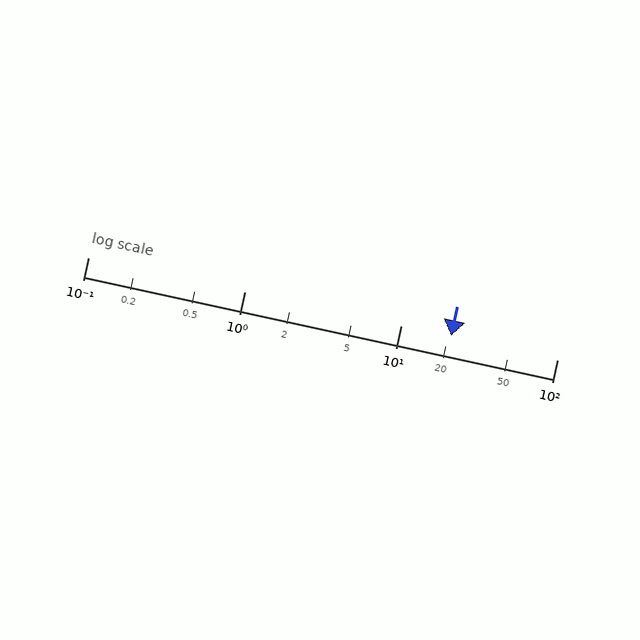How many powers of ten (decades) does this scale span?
The scale spans 3 decades, from 0.1 to 100.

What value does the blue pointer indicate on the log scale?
The pointer indicates approximately 21.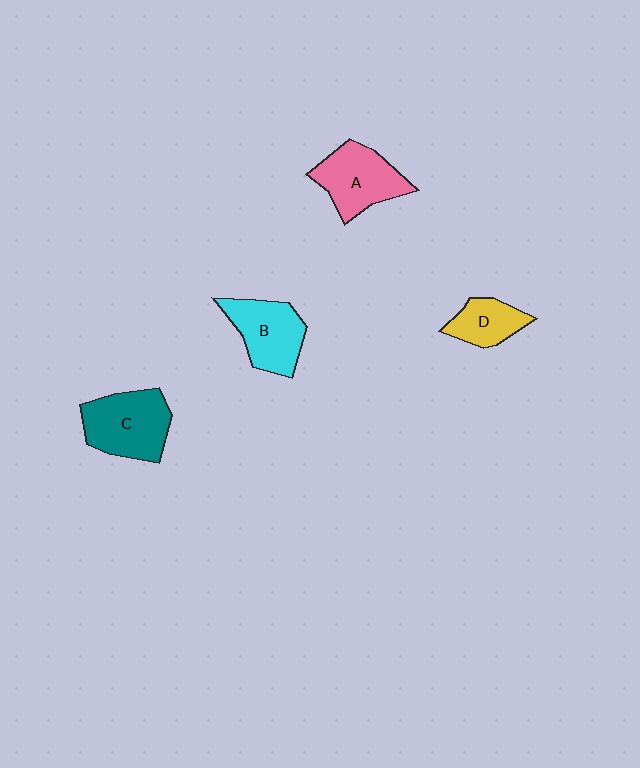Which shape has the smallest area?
Shape D (yellow).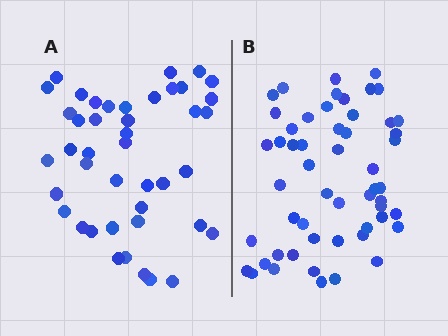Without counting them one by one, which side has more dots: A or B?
Region B (the right region) has more dots.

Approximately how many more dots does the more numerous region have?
Region B has roughly 12 or so more dots than region A.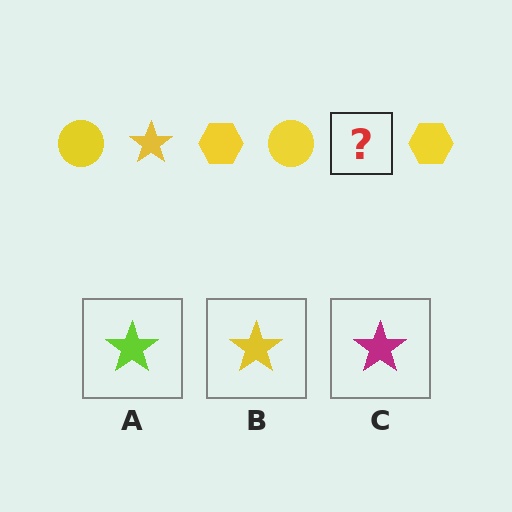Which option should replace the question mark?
Option B.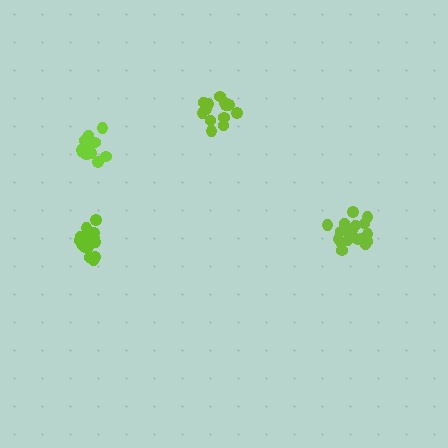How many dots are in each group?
Group 1: 14 dots, Group 2: 14 dots, Group 3: 19 dots, Group 4: 16 dots (63 total).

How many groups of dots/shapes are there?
There are 4 groups.